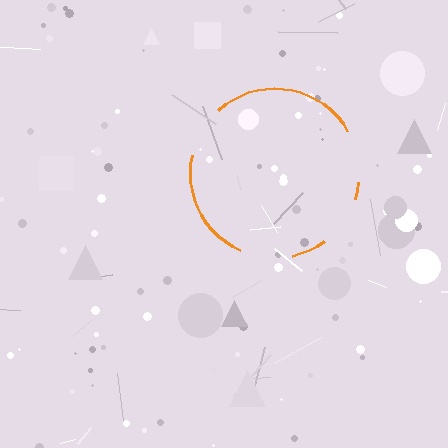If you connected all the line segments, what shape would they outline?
They would outline a circle.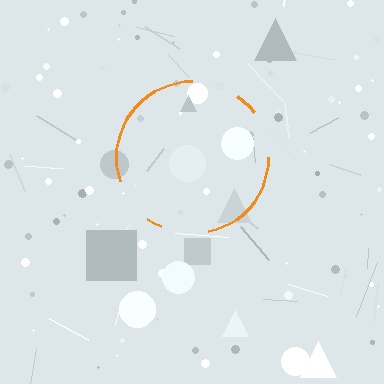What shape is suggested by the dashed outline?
The dashed outline suggests a circle.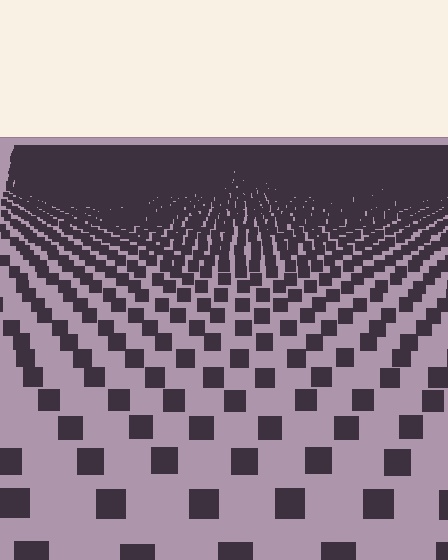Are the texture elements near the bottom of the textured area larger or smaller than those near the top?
Larger. Near the bottom, elements are closer to the viewer and appear at a bigger on-screen size.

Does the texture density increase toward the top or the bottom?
Density increases toward the top.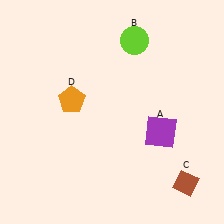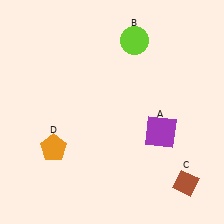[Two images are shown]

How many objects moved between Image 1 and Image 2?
1 object moved between the two images.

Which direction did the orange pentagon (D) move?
The orange pentagon (D) moved down.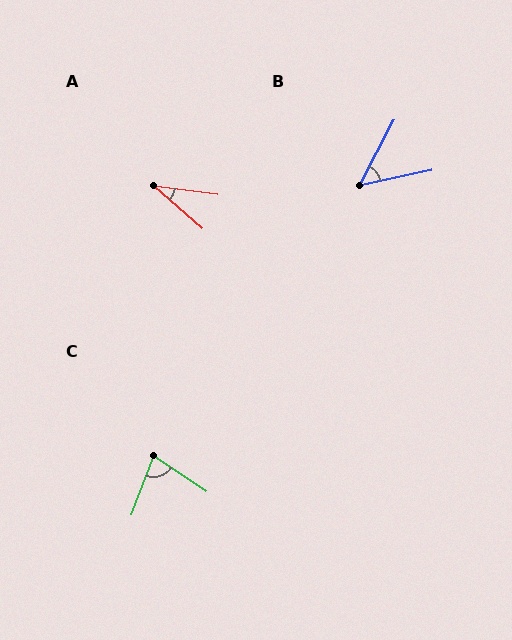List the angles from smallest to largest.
A (34°), B (51°), C (77°).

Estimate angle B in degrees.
Approximately 51 degrees.